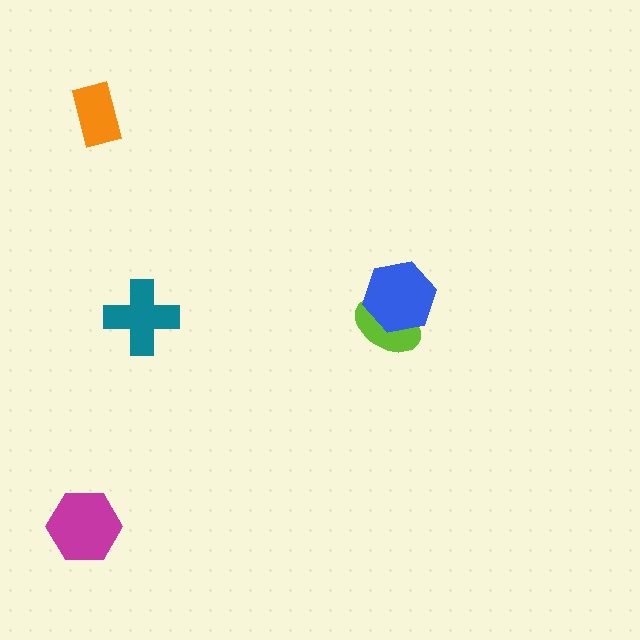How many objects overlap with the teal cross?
0 objects overlap with the teal cross.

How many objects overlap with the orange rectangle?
0 objects overlap with the orange rectangle.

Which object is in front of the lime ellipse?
The blue hexagon is in front of the lime ellipse.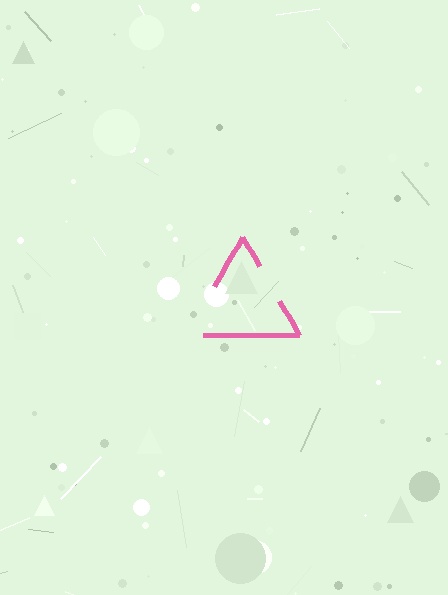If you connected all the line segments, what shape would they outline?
They would outline a triangle.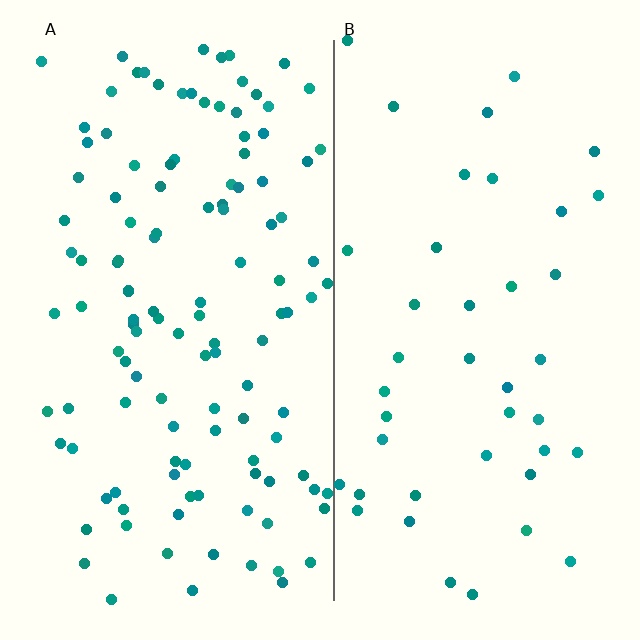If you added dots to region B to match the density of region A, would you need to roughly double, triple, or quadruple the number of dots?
Approximately triple.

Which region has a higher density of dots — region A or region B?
A (the left).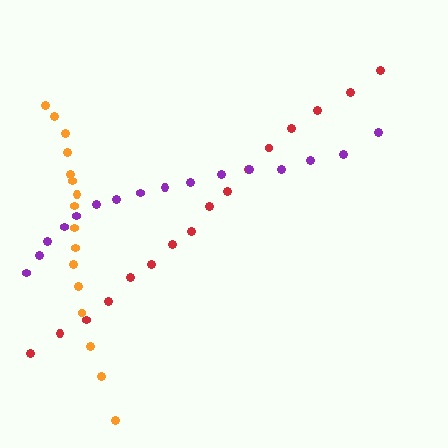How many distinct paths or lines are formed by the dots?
There are 3 distinct paths.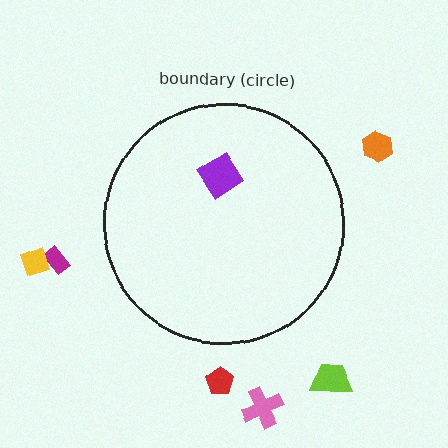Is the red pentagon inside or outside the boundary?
Outside.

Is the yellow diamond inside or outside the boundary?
Outside.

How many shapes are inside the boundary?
1 inside, 6 outside.